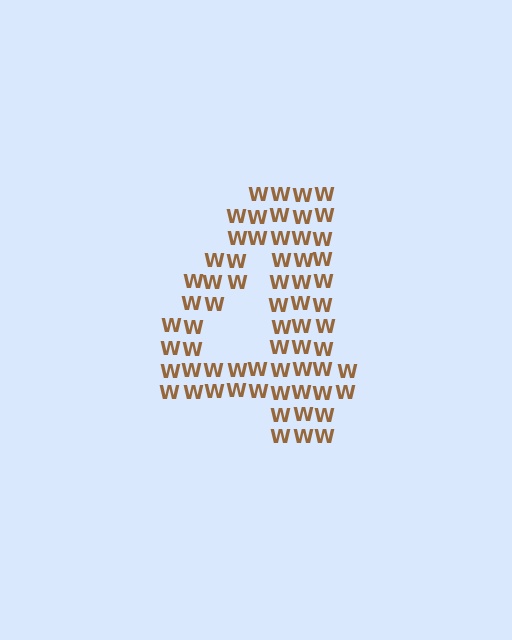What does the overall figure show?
The overall figure shows the digit 4.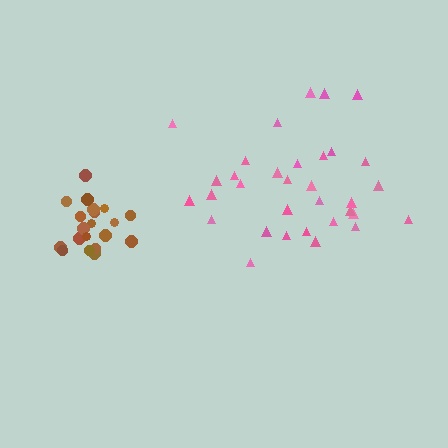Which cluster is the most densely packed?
Brown.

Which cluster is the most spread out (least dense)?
Pink.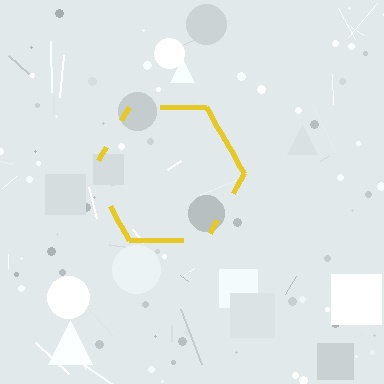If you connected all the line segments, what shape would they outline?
They would outline a hexagon.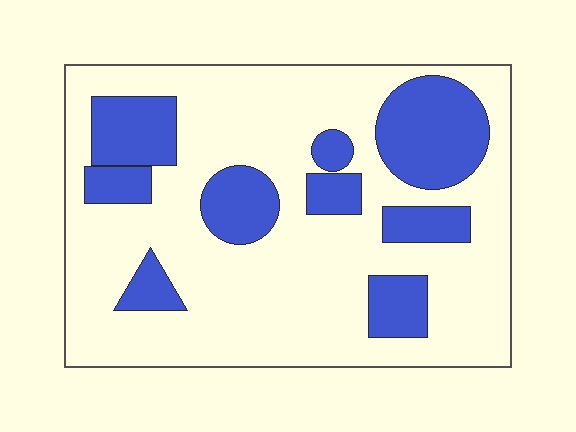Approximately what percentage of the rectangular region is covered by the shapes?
Approximately 25%.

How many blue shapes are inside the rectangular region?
9.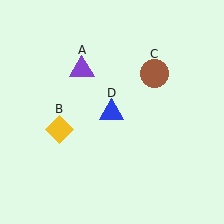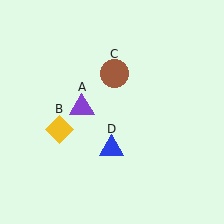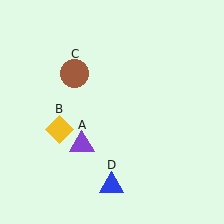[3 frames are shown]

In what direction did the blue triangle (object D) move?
The blue triangle (object D) moved down.